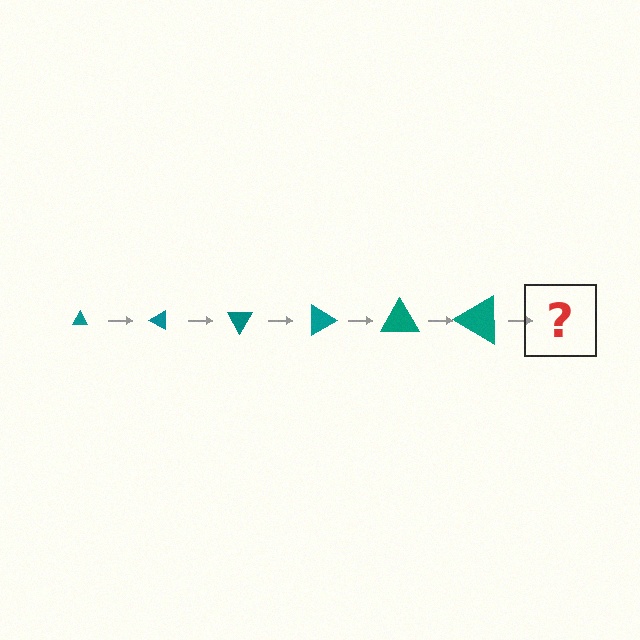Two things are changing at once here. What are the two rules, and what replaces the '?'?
The two rules are that the triangle grows larger each step and it rotates 30 degrees each step. The '?' should be a triangle, larger than the previous one and rotated 180 degrees from the start.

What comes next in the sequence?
The next element should be a triangle, larger than the previous one and rotated 180 degrees from the start.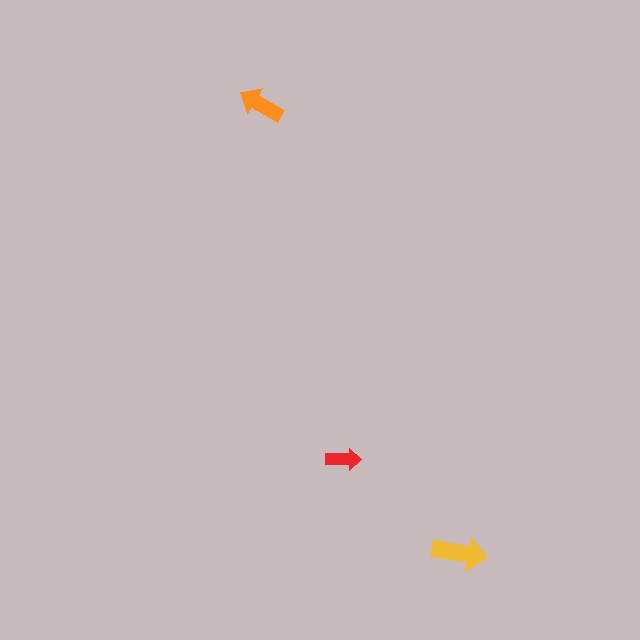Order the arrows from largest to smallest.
the yellow one, the orange one, the red one.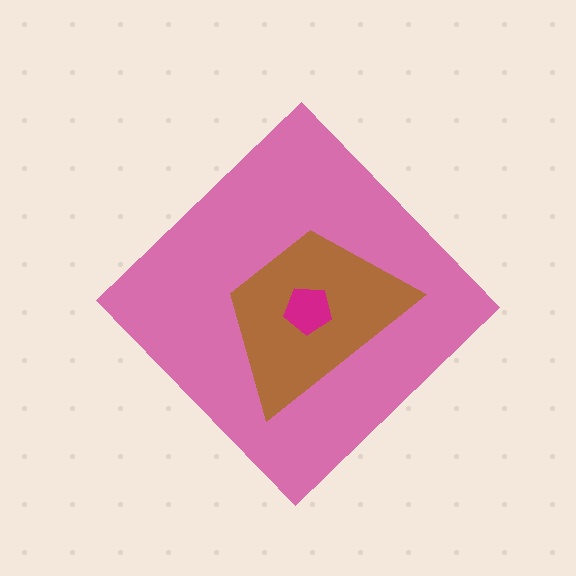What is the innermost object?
The magenta pentagon.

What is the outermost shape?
The pink diamond.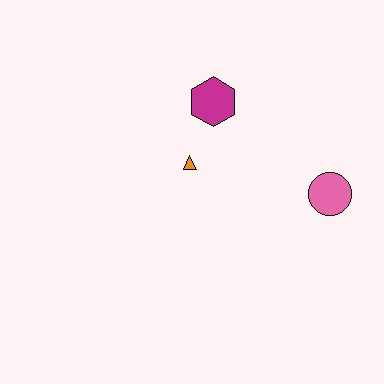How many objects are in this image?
There are 3 objects.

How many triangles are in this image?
There is 1 triangle.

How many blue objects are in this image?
There are no blue objects.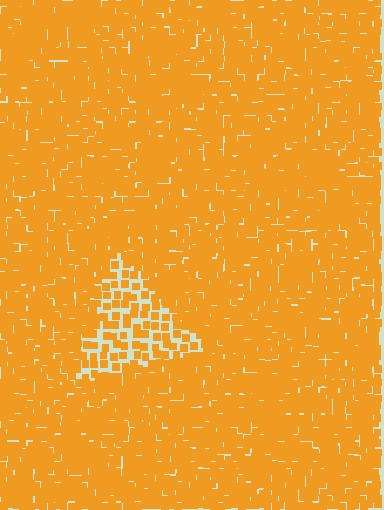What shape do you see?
I see a triangle.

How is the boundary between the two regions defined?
The boundary is defined by a change in element density (approximately 2.2x ratio). All elements are the same color, size, and shape.